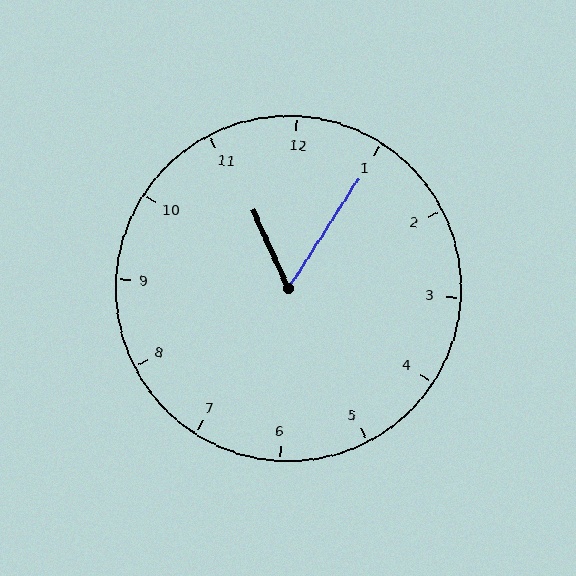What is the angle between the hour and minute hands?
Approximately 58 degrees.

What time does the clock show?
11:05.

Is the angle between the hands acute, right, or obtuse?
It is acute.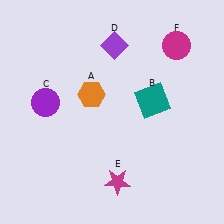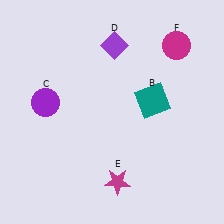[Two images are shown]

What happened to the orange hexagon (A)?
The orange hexagon (A) was removed in Image 2. It was in the top-left area of Image 1.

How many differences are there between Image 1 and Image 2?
There is 1 difference between the two images.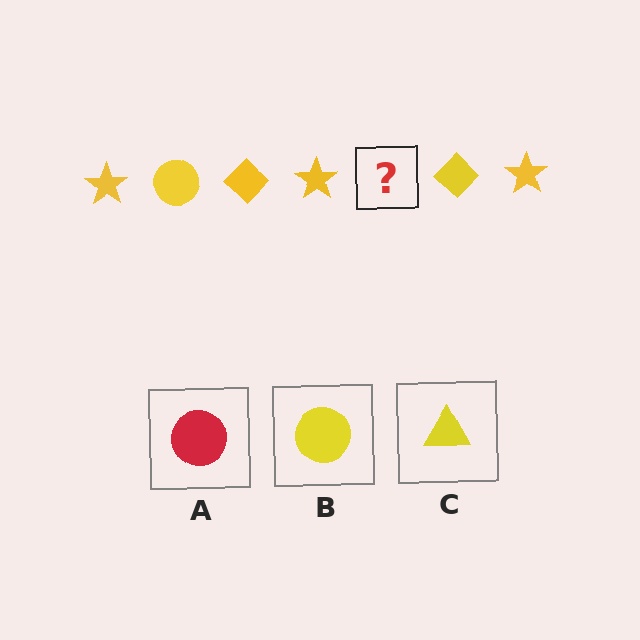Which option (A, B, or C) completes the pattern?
B.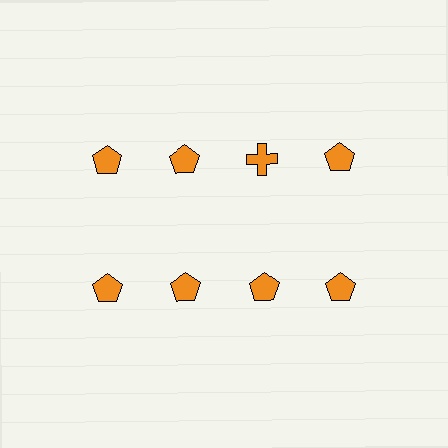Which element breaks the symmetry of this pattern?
The orange cross in the top row, center column breaks the symmetry. All other shapes are orange pentagons.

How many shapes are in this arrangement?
There are 8 shapes arranged in a grid pattern.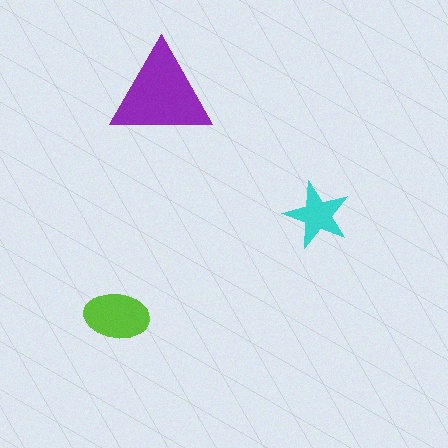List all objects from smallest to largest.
The cyan star, the lime ellipse, the purple triangle.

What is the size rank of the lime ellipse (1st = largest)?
2nd.